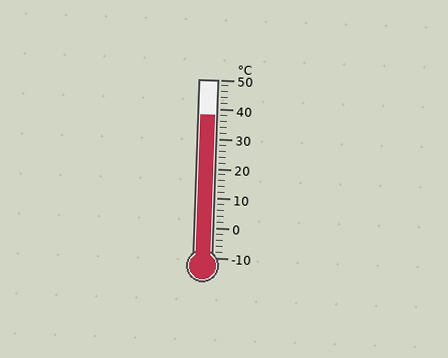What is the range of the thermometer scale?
The thermometer scale ranges from -10°C to 50°C.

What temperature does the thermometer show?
The thermometer shows approximately 38°C.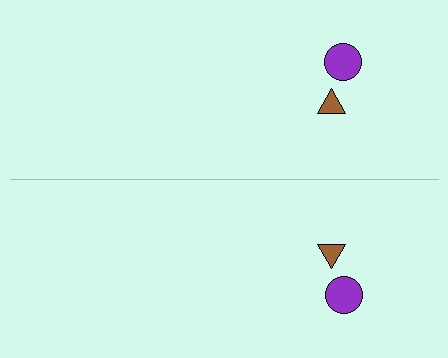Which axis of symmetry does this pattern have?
The pattern has a horizontal axis of symmetry running through the center of the image.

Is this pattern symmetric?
Yes, this pattern has bilateral (reflection) symmetry.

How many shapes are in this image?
There are 4 shapes in this image.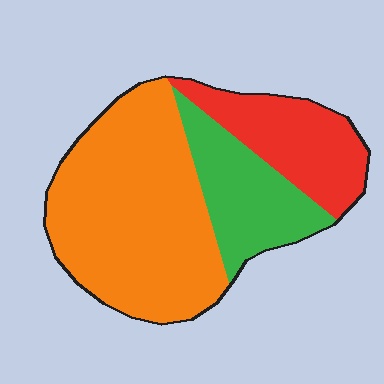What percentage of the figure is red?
Red takes up less than a quarter of the figure.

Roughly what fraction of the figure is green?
Green takes up between a sixth and a third of the figure.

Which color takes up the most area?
Orange, at roughly 55%.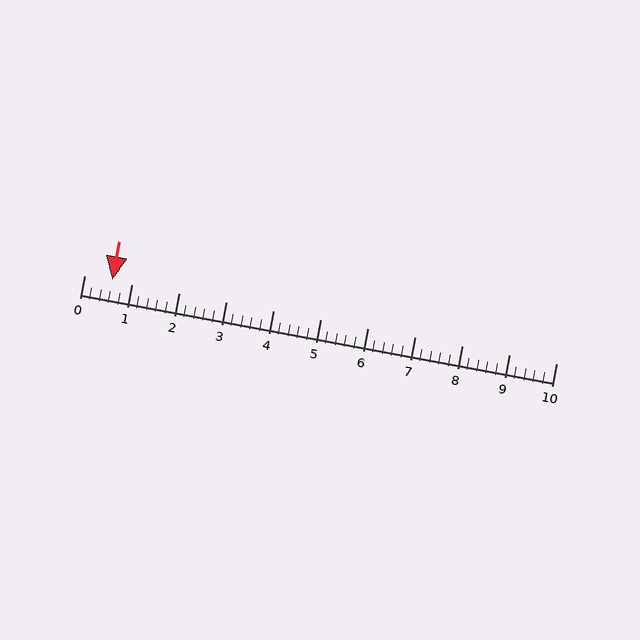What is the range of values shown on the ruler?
The ruler shows values from 0 to 10.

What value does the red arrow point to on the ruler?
The red arrow points to approximately 0.6.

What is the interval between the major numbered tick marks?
The major tick marks are spaced 1 units apart.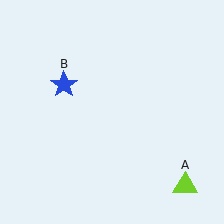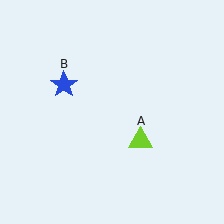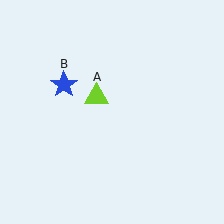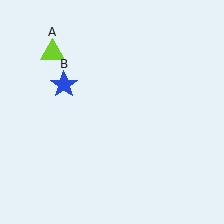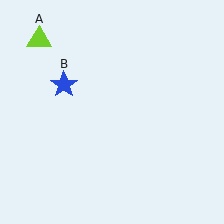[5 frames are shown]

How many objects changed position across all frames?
1 object changed position: lime triangle (object A).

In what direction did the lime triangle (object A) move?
The lime triangle (object A) moved up and to the left.